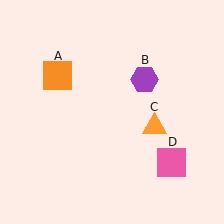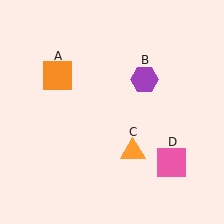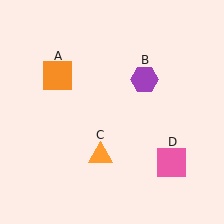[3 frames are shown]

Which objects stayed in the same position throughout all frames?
Orange square (object A) and purple hexagon (object B) and pink square (object D) remained stationary.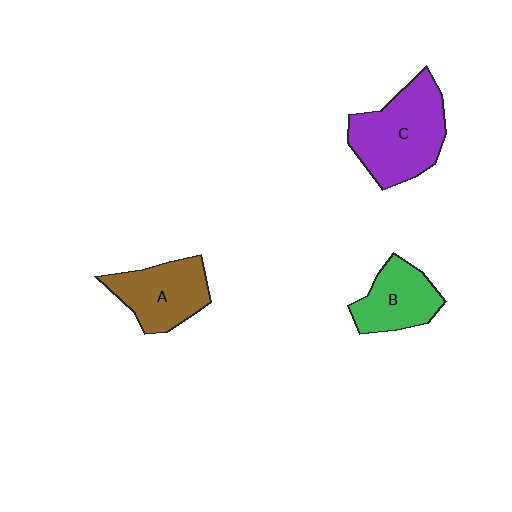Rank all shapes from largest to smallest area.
From largest to smallest: C (purple), A (brown), B (green).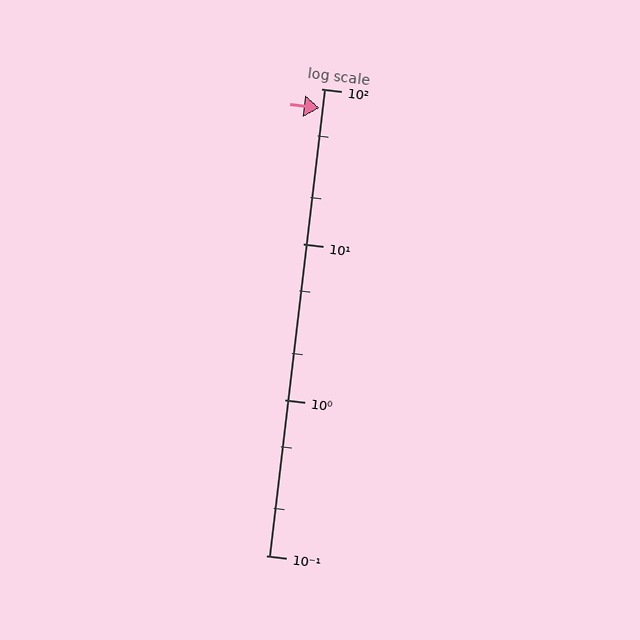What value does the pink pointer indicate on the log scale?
The pointer indicates approximately 75.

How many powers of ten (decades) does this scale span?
The scale spans 3 decades, from 0.1 to 100.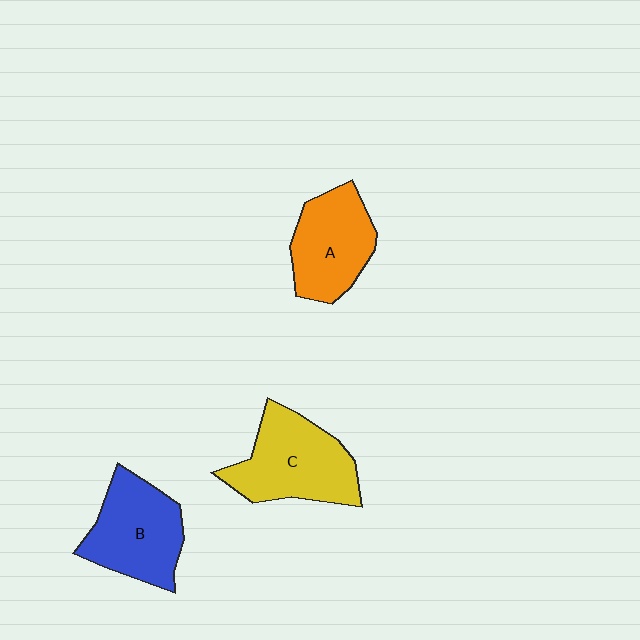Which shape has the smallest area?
Shape A (orange).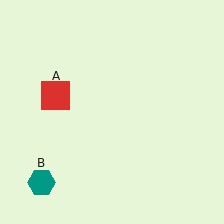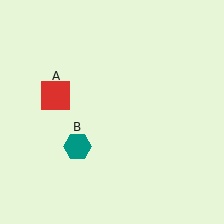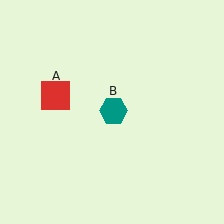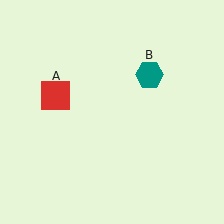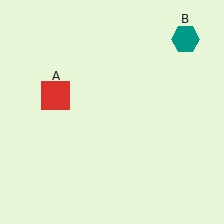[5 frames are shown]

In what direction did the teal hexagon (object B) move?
The teal hexagon (object B) moved up and to the right.